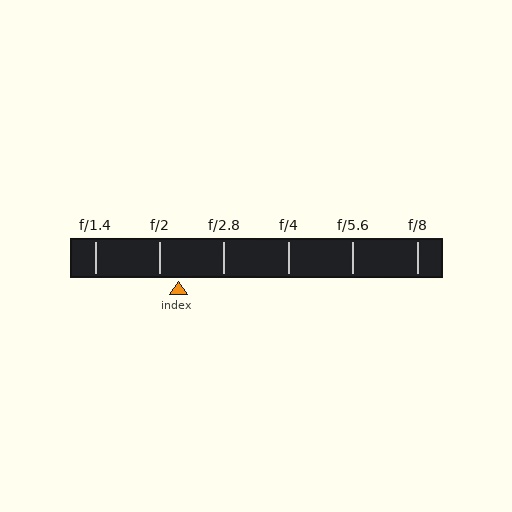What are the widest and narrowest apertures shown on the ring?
The widest aperture shown is f/1.4 and the narrowest is f/8.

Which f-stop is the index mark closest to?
The index mark is closest to f/2.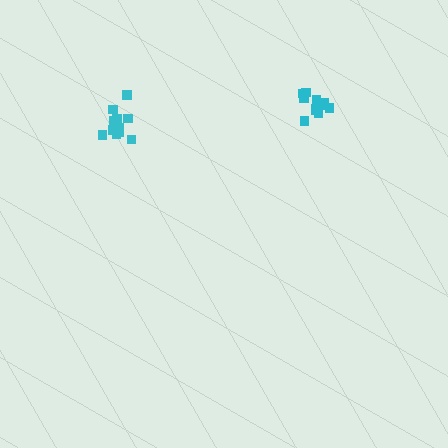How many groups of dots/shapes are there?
There are 2 groups.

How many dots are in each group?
Group 1: 11 dots, Group 2: 11 dots (22 total).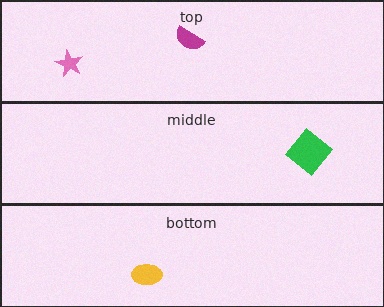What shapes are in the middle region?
The green diamond.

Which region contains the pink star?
The top region.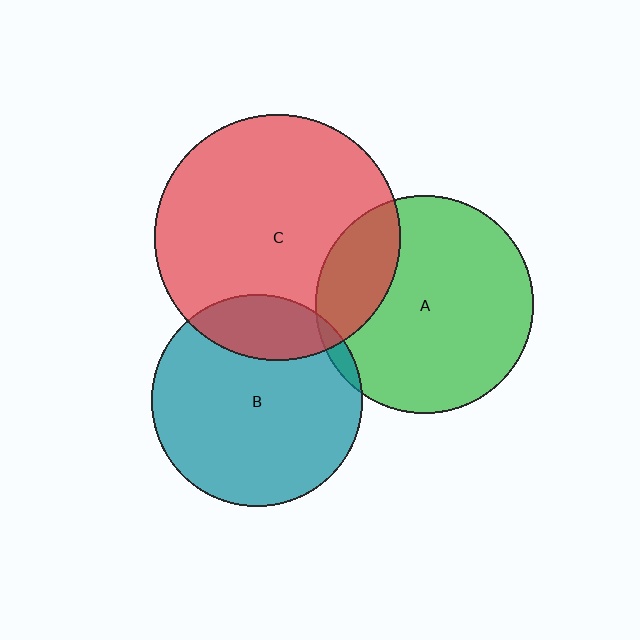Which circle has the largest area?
Circle C (red).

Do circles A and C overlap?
Yes.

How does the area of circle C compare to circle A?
Approximately 1.3 times.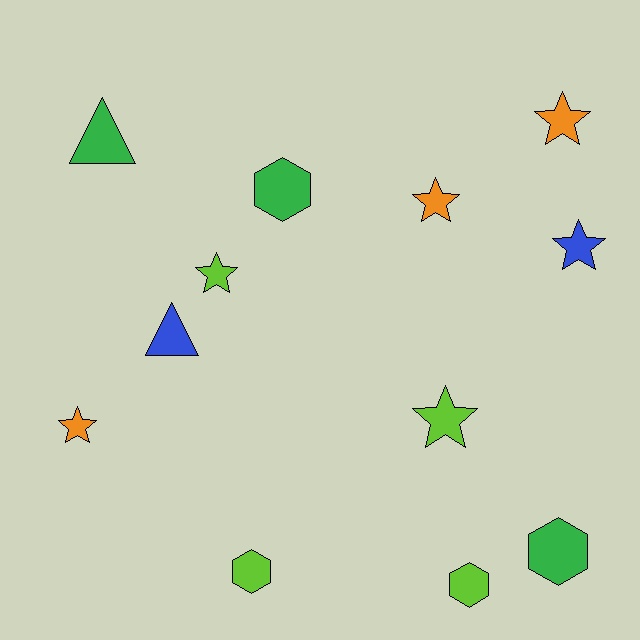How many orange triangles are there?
There are no orange triangles.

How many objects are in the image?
There are 12 objects.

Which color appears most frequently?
Lime, with 4 objects.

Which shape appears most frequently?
Star, with 6 objects.